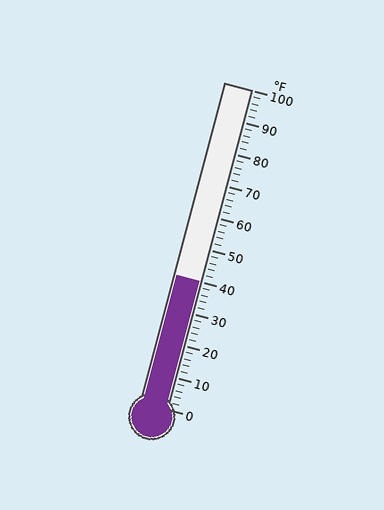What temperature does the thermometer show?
The thermometer shows approximately 40°F.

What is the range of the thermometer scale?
The thermometer scale ranges from 0°F to 100°F.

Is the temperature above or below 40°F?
The temperature is at 40°F.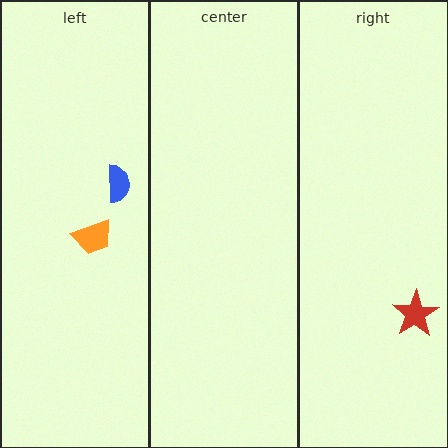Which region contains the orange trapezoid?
The left region.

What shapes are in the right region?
The red star.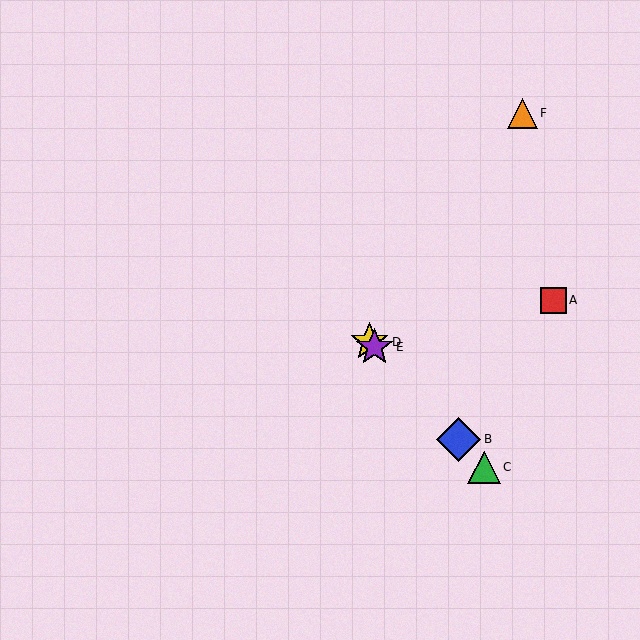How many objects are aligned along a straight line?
4 objects (B, C, D, E) are aligned along a straight line.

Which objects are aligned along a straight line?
Objects B, C, D, E are aligned along a straight line.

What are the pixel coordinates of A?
Object A is at (553, 300).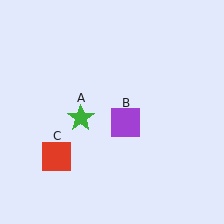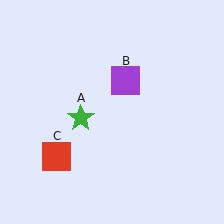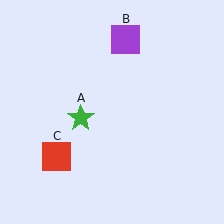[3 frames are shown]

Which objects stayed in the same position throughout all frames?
Green star (object A) and red square (object C) remained stationary.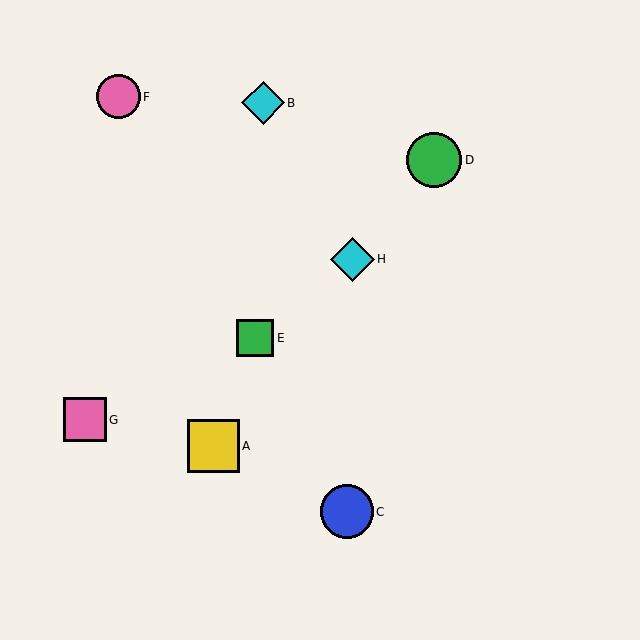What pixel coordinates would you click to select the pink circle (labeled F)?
Click at (118, 97) to select the pink circle F.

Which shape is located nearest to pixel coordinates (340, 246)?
The cyan diamond (labeled H) at (352, 259) is nearest to that location.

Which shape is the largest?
The green circle (labeled D) is the largest.